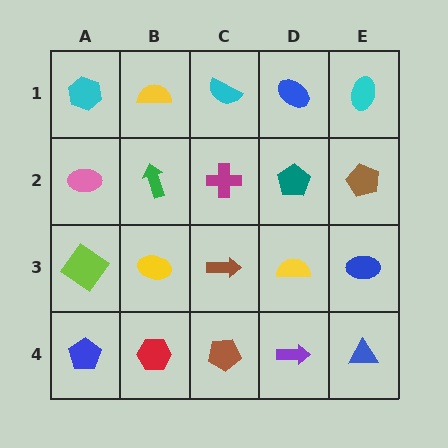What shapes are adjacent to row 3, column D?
A teal pentagon (row 2, column D), a purple arrow (row 4, column D), a brown arrow (row 3, column C), a blue ellipse (row 3, column E).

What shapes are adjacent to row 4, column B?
A yellow ellipse (row 3, column B), a blue pentagon (row 4, column A), a brown pentagon (row 4, column C).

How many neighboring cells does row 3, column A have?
3.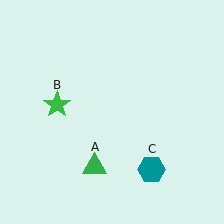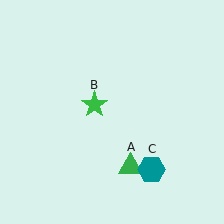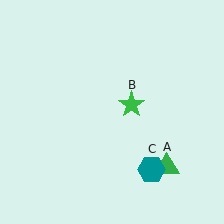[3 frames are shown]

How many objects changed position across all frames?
2 objects changed position: green triangle (object A), green star (object B).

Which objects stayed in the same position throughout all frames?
Teal hexagon (object C) remained stationary.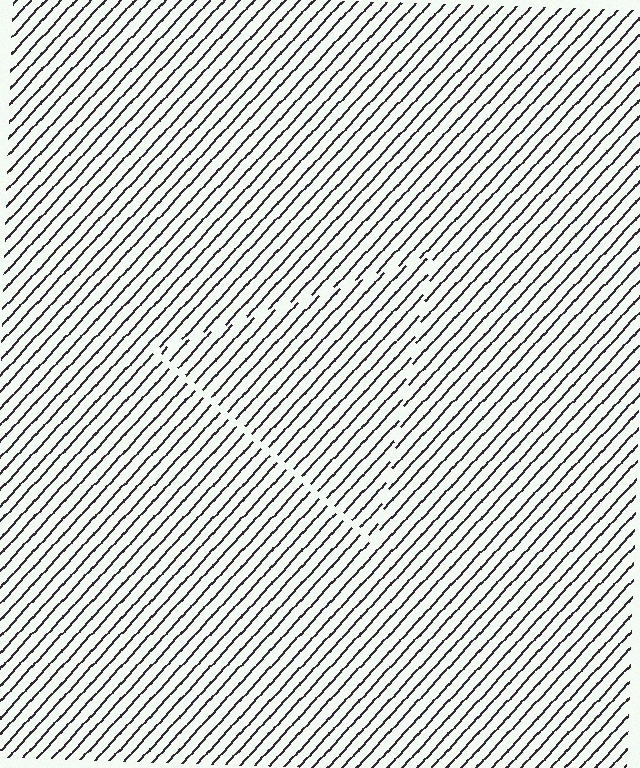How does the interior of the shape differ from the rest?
The interior of the shape contains the same grating, shifted by half a period — the contour is defined by the phase discontinuity where line-ends from the inner and outer gratings abut.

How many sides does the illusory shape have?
3 sides — the line-ends trace a triangle.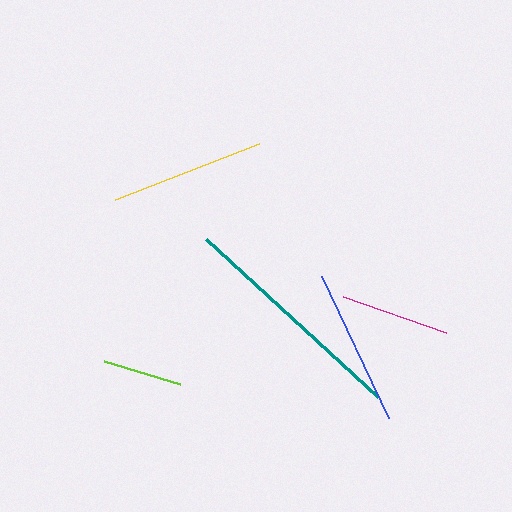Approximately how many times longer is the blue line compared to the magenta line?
The blue line is approximately 1.4 times the length of the magenta line.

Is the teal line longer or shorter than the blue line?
The teal line is longer than the blue line.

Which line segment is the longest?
The teal line is the longest at approximately 234 pixels.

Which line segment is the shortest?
The lime line is the shortest at approximately 79 pixels.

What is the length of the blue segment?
The blue segment is approximately 157 pixels long.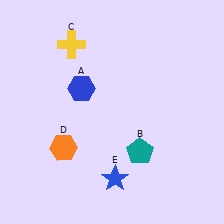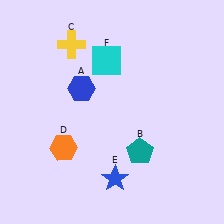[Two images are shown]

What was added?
A cyan square (F) was added in Image 2.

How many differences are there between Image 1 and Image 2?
There is 1 difference between the two images.